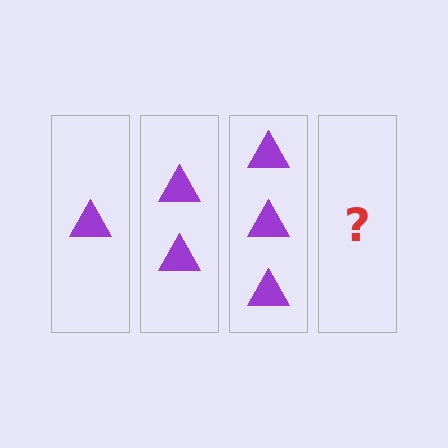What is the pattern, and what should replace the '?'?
The pattern is that each step adds one more triangle. The '?' should be 4 triangles.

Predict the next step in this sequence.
The next step is 4 triangles.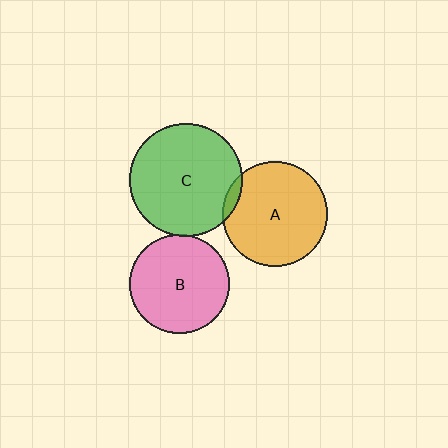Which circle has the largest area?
Circle C (green).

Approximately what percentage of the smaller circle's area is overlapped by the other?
Approximately 5%.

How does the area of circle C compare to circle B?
Approximately 1.3 times.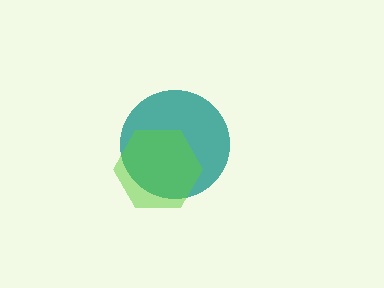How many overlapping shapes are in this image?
There are 2 overlapping shapes in the image.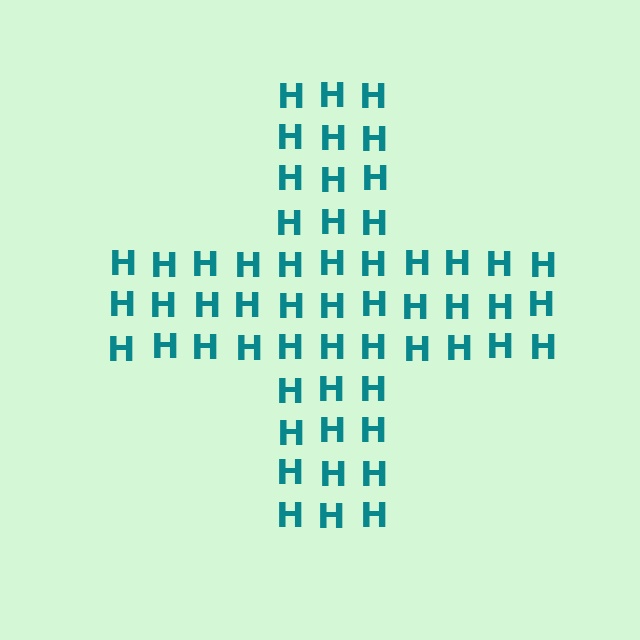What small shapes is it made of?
It is made of small letter H's.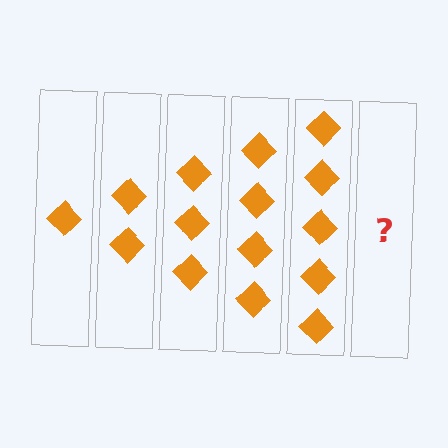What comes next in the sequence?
The next element should be 6 diamonds.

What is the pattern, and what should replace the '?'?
The pattern is that each step adds one more diamond. The '?' should be 6 diamonds.